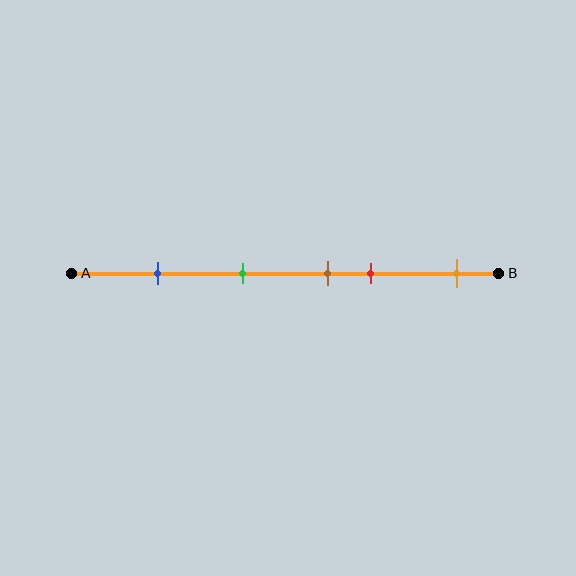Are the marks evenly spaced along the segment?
No, the marks are not evenly spaced.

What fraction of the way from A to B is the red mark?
The red mark is approximately 70% (0.7) of the way from A to B.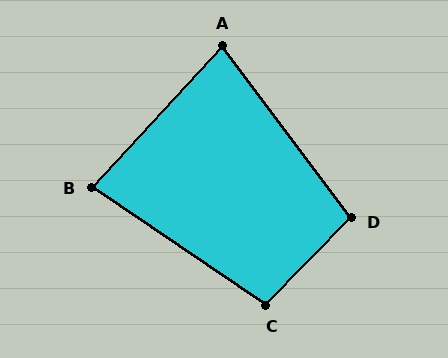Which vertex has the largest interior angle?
C, at approximately 100 degrees.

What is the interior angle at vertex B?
Approximately 81 degrees (acute).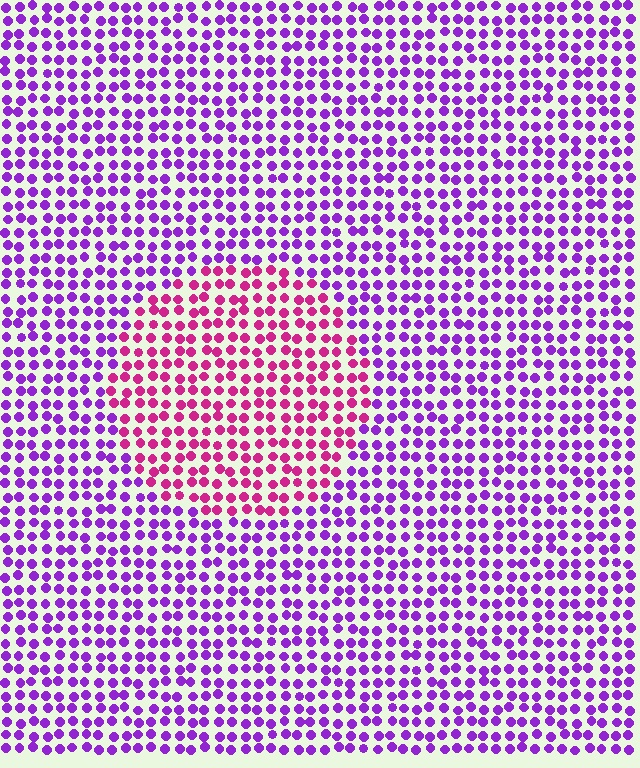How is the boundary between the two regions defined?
The boundary is defined purely by a slight shift in hue (about 45 degrees). Spacing, size, and orientation are identical on both sides.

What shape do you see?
I see a circle.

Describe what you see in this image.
The image is filled with small purple elements in a uniform arrangement. A circle-shaped region is visible where the elements are tinted to a slightly different hue, forming a subtle color boundary.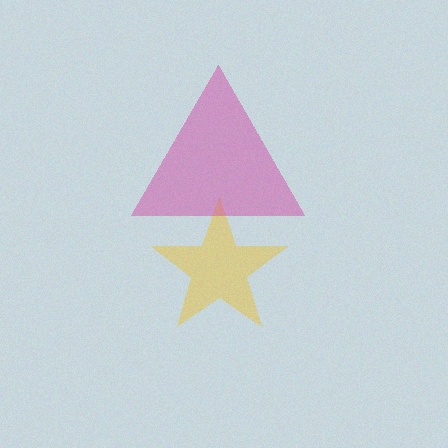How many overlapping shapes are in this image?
There are 2 overlapping shapes in the image.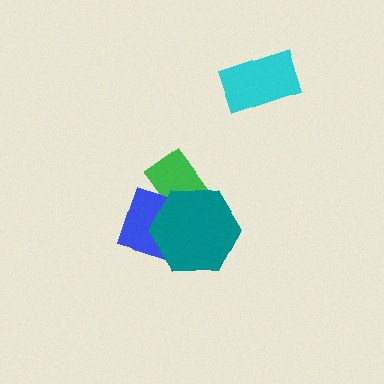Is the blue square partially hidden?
Yes, it is partially covered by another shape.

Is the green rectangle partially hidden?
Yes, it is partially covered by another shape.